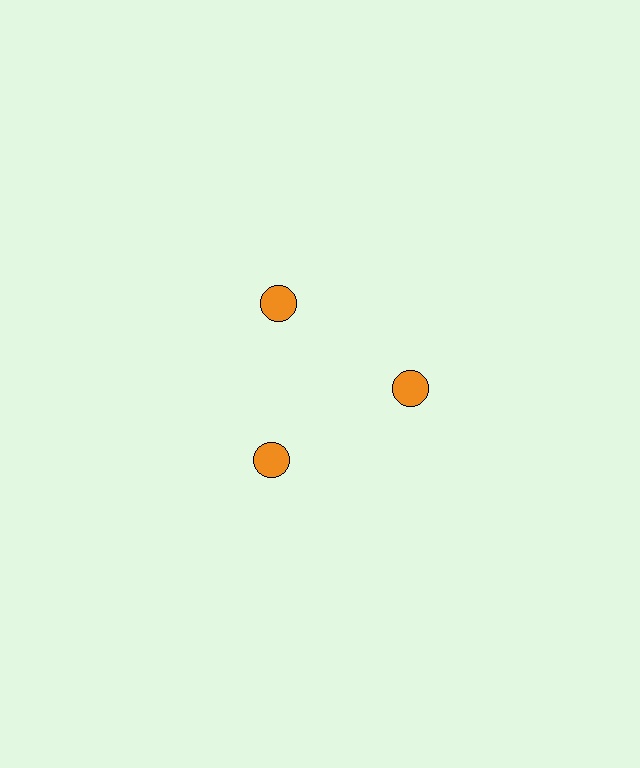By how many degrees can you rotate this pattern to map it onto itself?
The pattern maps onto itself every 120 degrees of rotation.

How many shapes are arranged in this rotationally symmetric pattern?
There are 3 shapes, arranged in 3 groups of 1.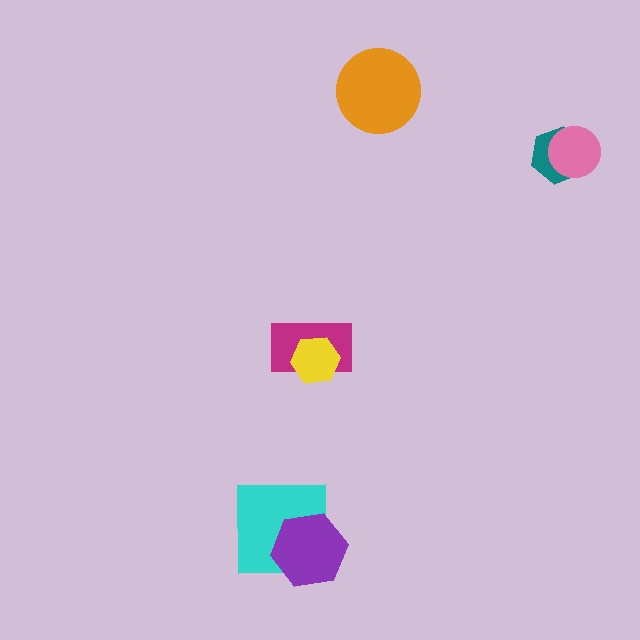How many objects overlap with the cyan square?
1 object overlaps with the cyan square.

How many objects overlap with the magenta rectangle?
1 object overlaps with the magenta rectangle.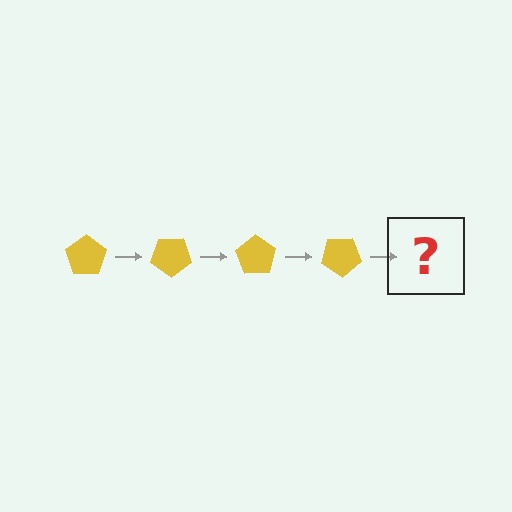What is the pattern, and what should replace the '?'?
The pattern is that the pentagon rotates 35 degrees each step. The '?' should be a yellow pentagon rotated 140 degrees.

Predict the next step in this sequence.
The next step is a yellow pentagon rotated 140 degrees.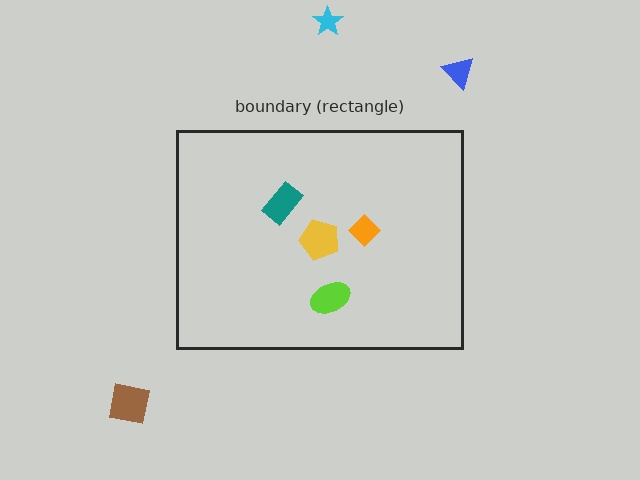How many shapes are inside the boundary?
4 inside, 3 outside.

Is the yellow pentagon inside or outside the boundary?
Inside.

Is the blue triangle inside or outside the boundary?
Outside.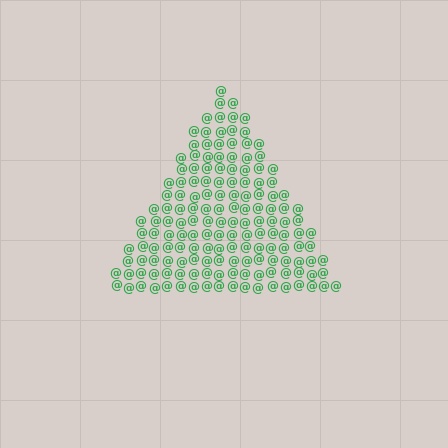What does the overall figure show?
The overall figure shows a triangle.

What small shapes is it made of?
It is made of small at signs.